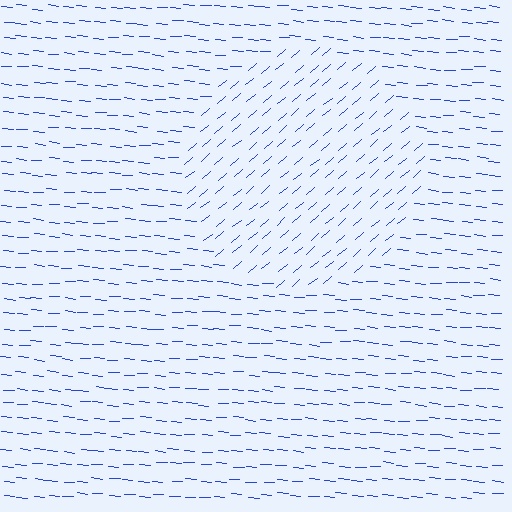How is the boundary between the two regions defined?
The boundary is defined purely by a change in line orientation (approximately 45 degrees difference). All lines are the same color and thickness.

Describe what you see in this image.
The image is filled with small blue line segments. A circle region in the image has lines oriented differently from the surrounding lines, creating a visible texture boundary.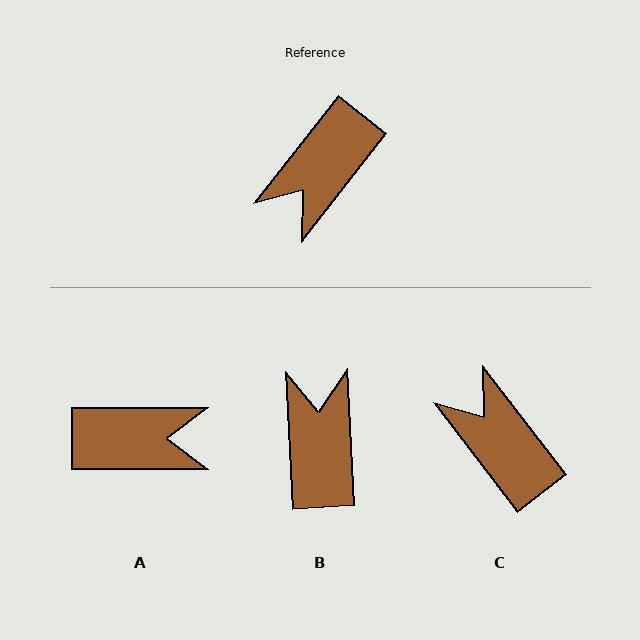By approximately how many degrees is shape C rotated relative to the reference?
Approximately 105 degrees clockwise.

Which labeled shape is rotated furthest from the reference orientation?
B, about 139 degrees away.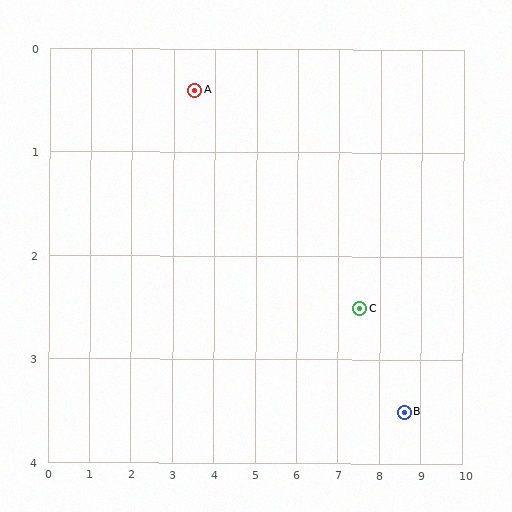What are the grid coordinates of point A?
Point A is at approximately (3.5, 0.4).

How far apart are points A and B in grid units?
Points A and B are about 6.0 grid units apart.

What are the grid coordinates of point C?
Point C is at approximately (7.5, 2.5).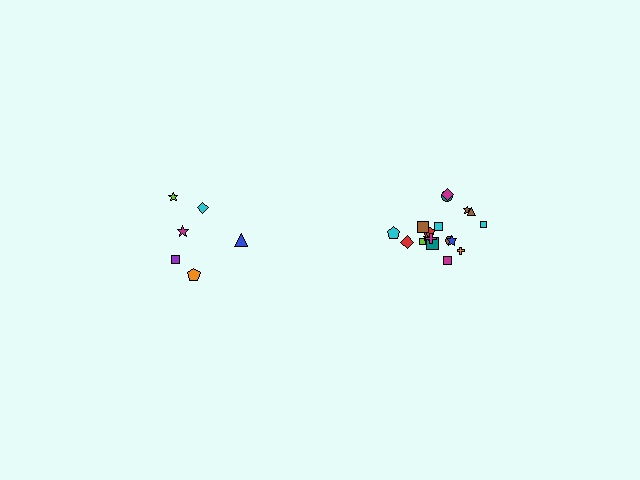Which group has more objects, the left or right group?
The right group.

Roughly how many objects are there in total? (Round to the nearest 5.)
Roughly 25 objects in total.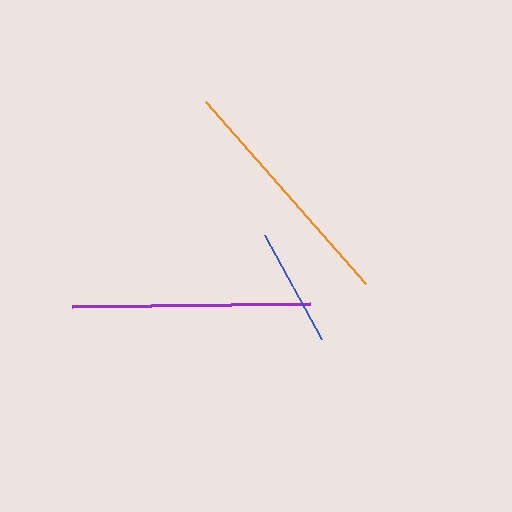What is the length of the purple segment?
The purple segment is approximately 238 pixels long.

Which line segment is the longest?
The orange line is the longest at approximately 242 pixels.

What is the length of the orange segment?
The orange segment is approximately 242 pixels long.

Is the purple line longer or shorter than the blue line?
The purple line is longer than the blue line.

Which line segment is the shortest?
The blue line is the shortest at approximately 119 pixels.